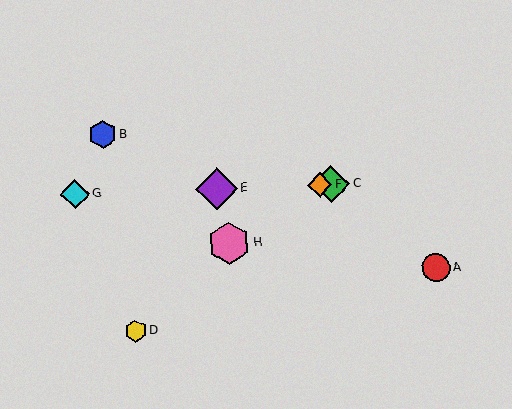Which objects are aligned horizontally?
Objects C, E, F, G are aligned horizontally.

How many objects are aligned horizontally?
4 objects (C, E, F, G) are aligned horizontally.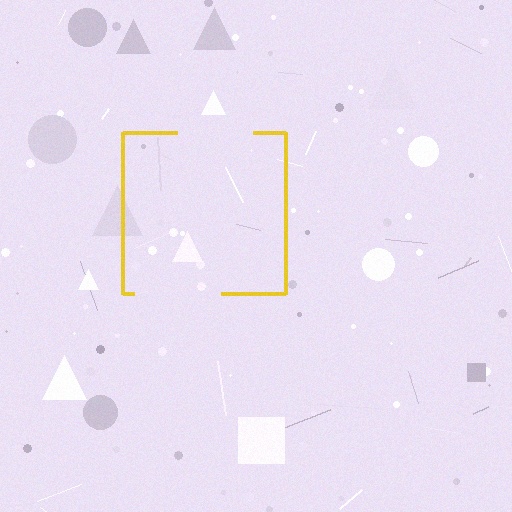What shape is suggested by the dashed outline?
The dashed outline suggests a square.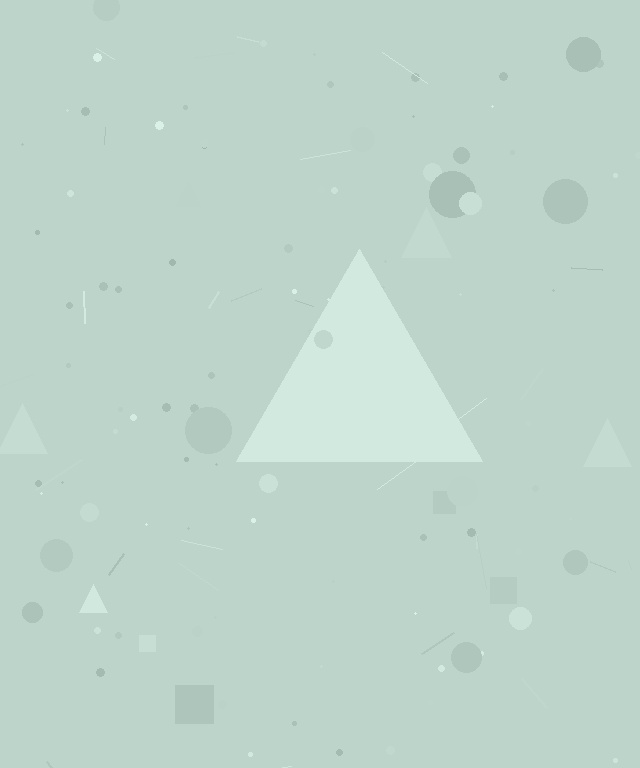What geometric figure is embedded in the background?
A triangle is embedded in the background.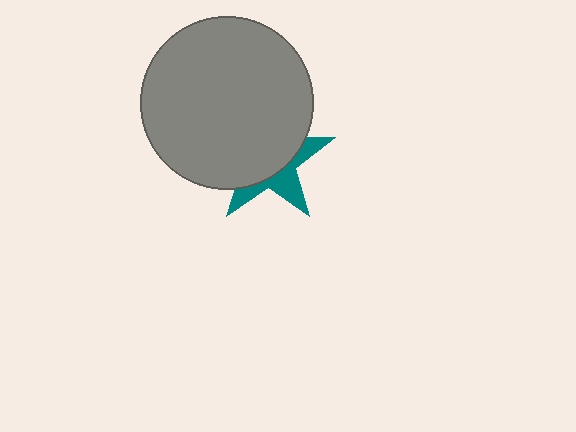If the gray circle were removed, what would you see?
You would see the complete teal star.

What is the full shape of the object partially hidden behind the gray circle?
The partially hidden object is a teal star.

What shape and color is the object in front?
The object in front is a gray circle.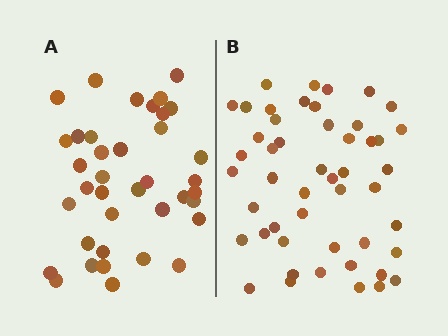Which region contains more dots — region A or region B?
Region B (the right region) has more dots.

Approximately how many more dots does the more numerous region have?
Region B has roughly 12 or so more dots than region A.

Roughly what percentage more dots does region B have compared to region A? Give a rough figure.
About 30% more.